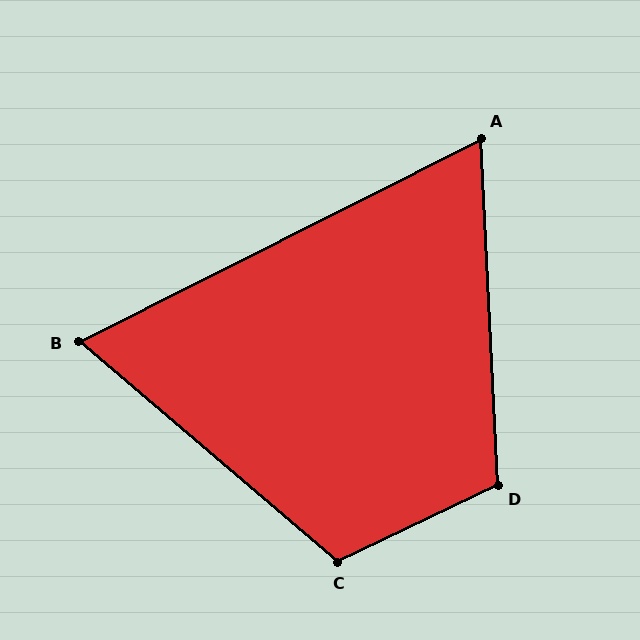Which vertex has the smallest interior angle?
A, at approximately 66 degrees.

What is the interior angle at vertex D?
Approximately 113 degrees (obtuse).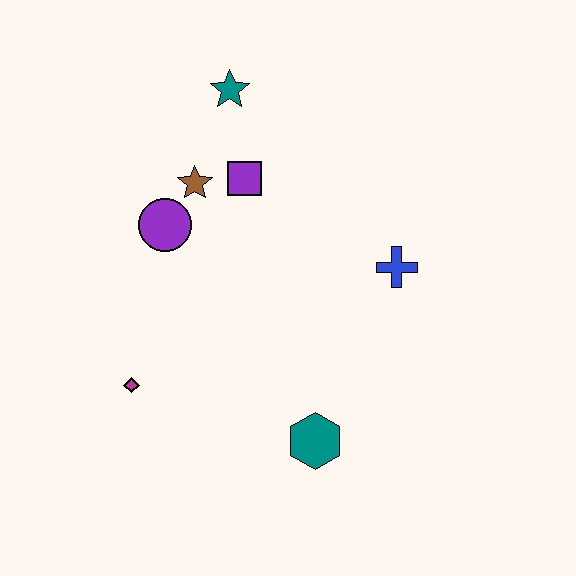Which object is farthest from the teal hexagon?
The teal star is farthest from the teal hexagon.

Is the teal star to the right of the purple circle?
Yes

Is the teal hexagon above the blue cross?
No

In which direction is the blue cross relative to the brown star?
The blue cross is to the right of the brown star.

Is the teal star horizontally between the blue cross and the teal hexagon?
No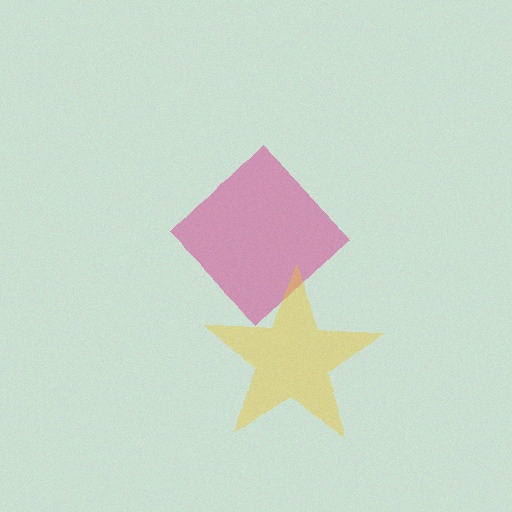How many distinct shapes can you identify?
There are 2 distinct shapes: a magenta diamond, a yellow star.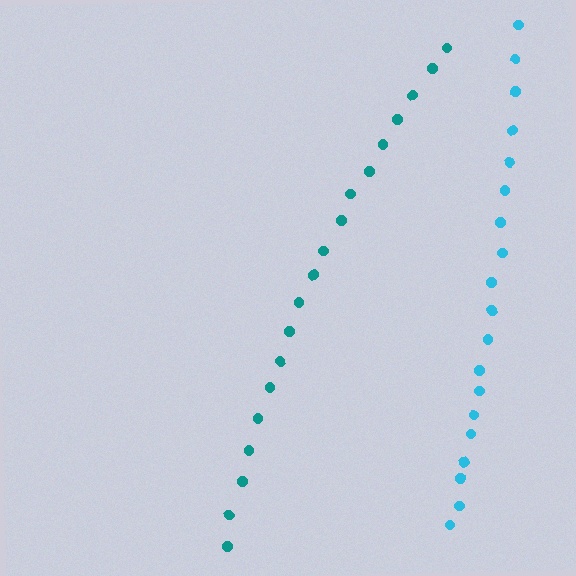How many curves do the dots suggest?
There are 2 distinct paths.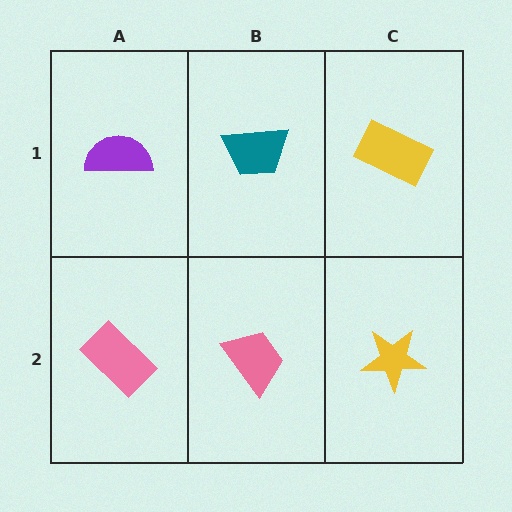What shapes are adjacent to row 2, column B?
A teal trapezoid (row 1, column B), a pink rectangle (row 2, column A), a yellow star (row 2, column C).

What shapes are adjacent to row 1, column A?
A pink rectangle (row 2, column A), a teal trapezoid (row 1, column B).